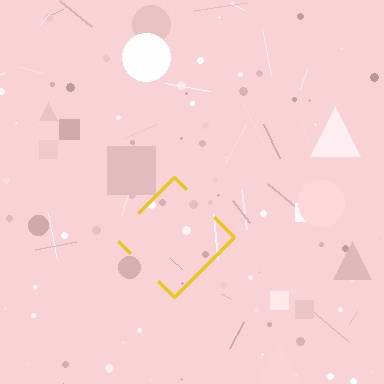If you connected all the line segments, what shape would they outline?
They would outline a diamond.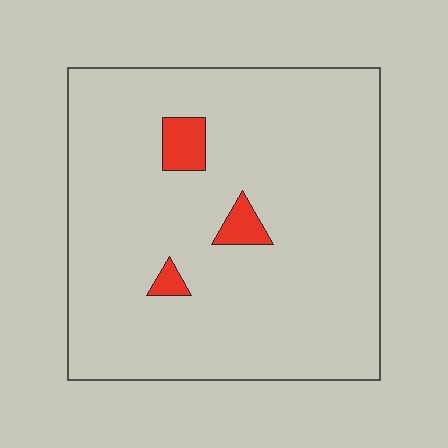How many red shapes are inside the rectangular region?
3.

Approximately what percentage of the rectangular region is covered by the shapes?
Approximately 5%.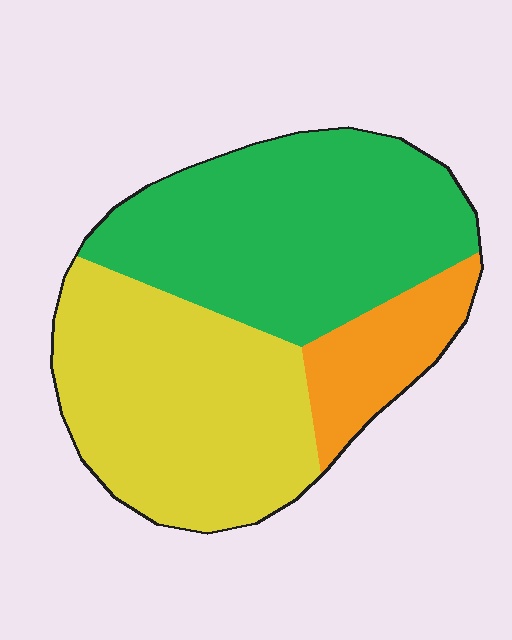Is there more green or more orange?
Green.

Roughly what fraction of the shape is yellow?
Yellow covers around 40% of the shape.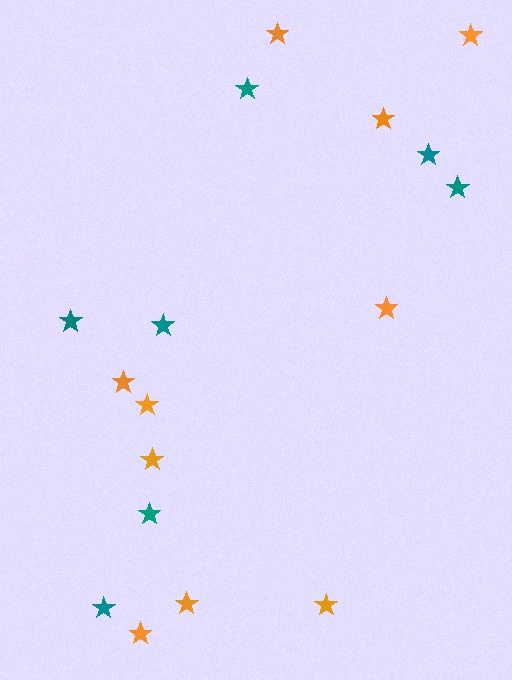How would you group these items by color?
There are 2 groups: one group of orange stars (10) and one group of teal stars (7).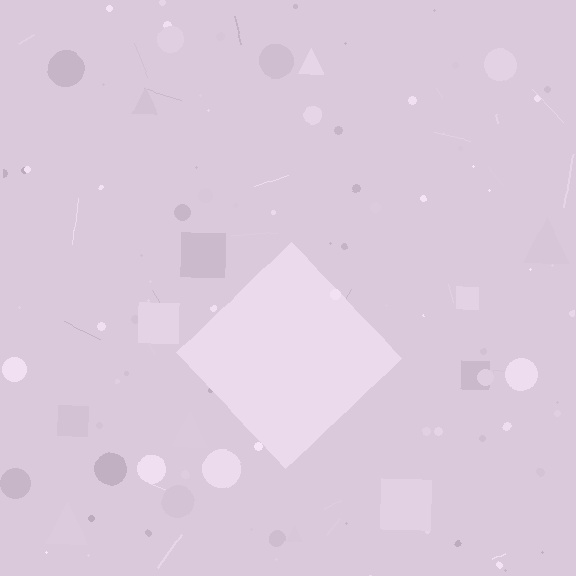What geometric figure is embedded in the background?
A diamond is embedded in the background.